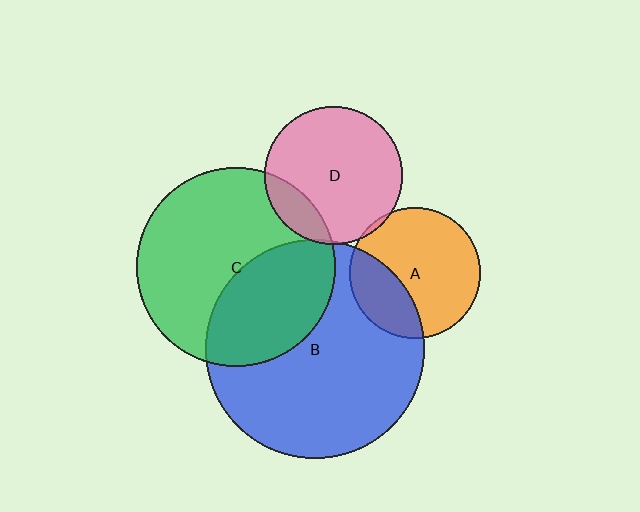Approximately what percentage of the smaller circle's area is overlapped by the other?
Approximately 5%.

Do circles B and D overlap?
Yes.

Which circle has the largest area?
Circle B (blue).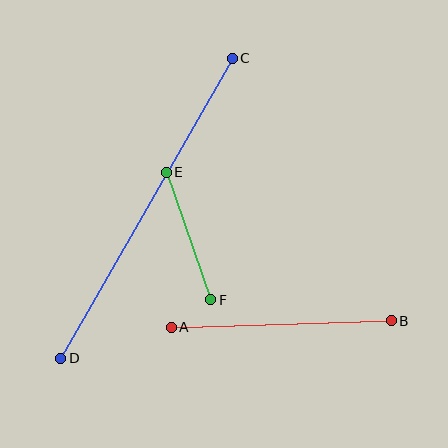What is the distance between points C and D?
The distance is approximately 345 pixels.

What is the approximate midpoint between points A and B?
The midpoint is at approximately (281, 324) pixels.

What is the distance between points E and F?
The distance is approximately 135 pixels.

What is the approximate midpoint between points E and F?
The midpoint is at approximately (189, 236) pixels.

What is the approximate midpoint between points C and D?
The midpoint is at approximately (147, 208) pixels.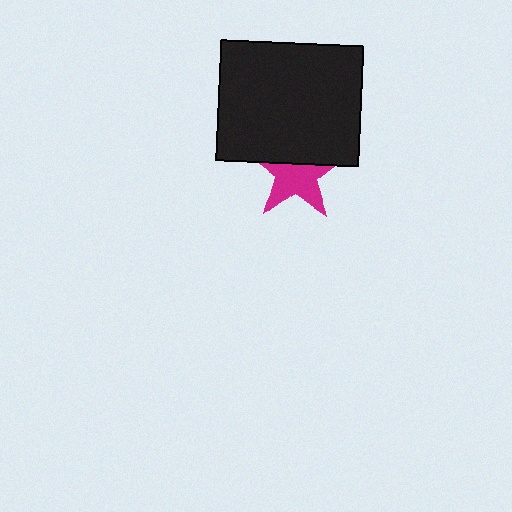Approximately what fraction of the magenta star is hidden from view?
Roughly 40% of the magenta star is hidden behind the black rectangle.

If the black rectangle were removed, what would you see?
You would see the complete magenta star.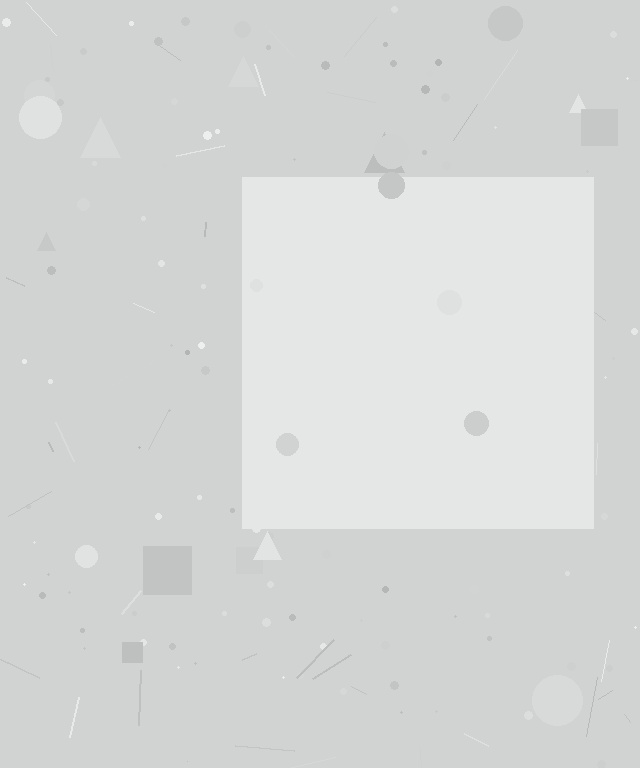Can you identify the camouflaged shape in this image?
The camouflaged shape is a square.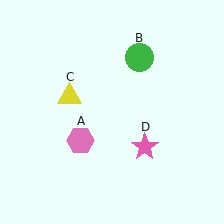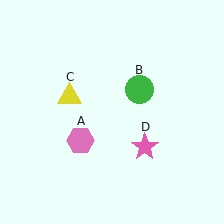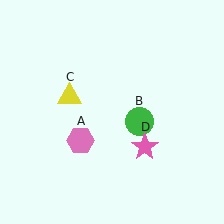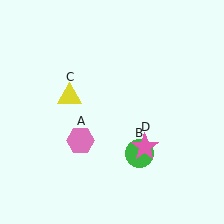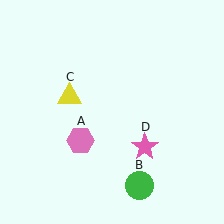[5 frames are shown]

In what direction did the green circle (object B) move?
The green circle (object B) moved down.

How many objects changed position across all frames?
1 object changed position: green circle (object B).